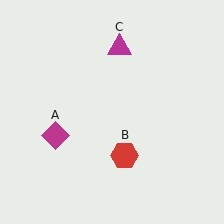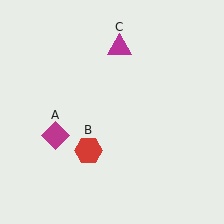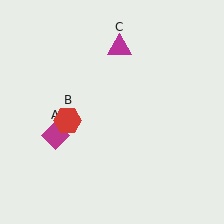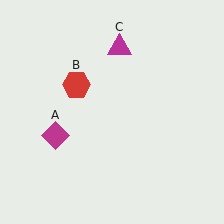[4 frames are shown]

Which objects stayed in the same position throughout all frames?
Magenta diamond (object A) and magenta triangle (object C) remained stationary.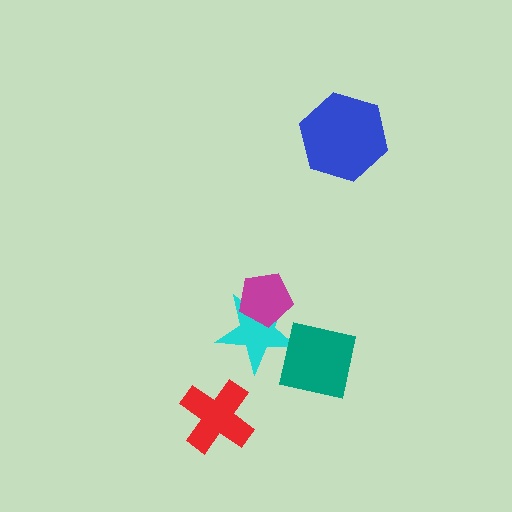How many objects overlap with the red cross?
0 objects overlap with the red cross.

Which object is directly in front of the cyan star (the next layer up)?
The teal square is directly in front of the cyan star.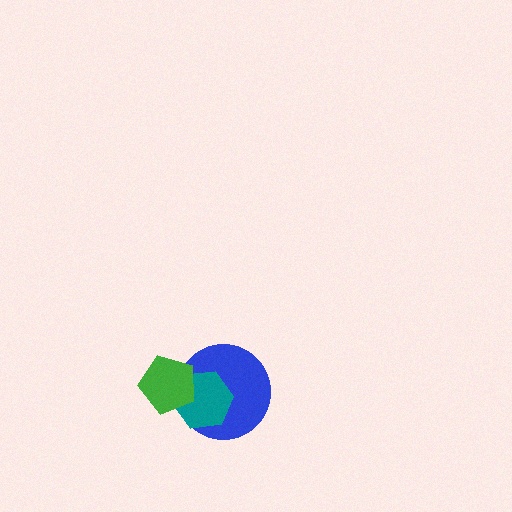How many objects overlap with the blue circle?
2 objects overlap with the blue circle.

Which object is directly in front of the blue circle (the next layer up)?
The teal hexagon is directly in front of the blue circle.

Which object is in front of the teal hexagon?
The green pentagon is in front of the teal hexagon.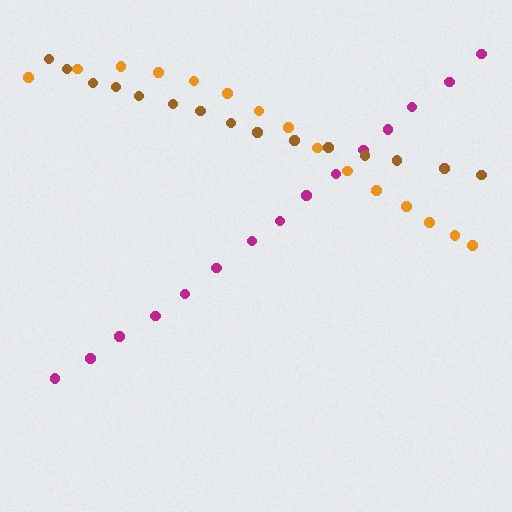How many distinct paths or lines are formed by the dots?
There are 3 distinct paths.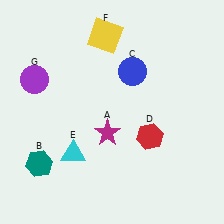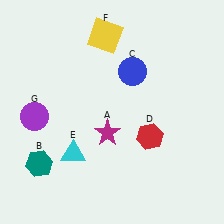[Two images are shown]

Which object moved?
The purple circle (G) moved down.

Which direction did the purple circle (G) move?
The purple circle (G) moved down.